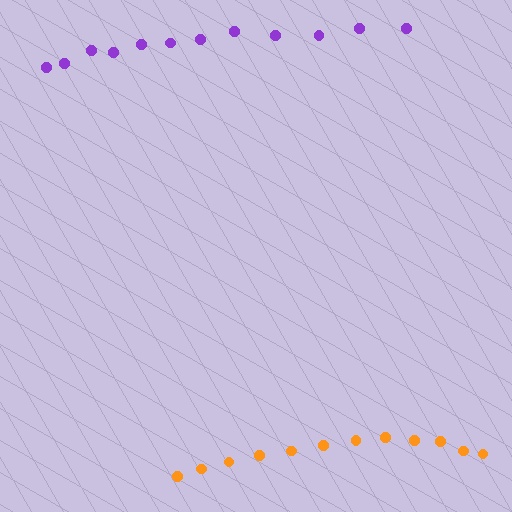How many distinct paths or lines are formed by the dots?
There are 2 distinct paths.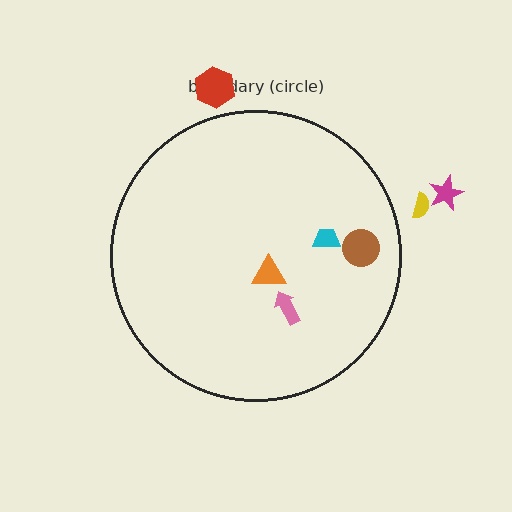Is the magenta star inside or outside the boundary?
Outside.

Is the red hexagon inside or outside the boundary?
Outside.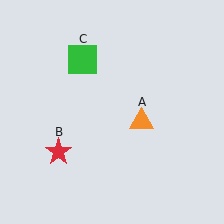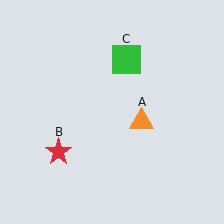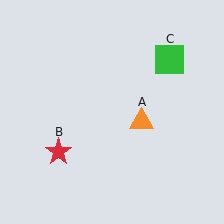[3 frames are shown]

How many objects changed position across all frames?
1 object changed position: green square (object C).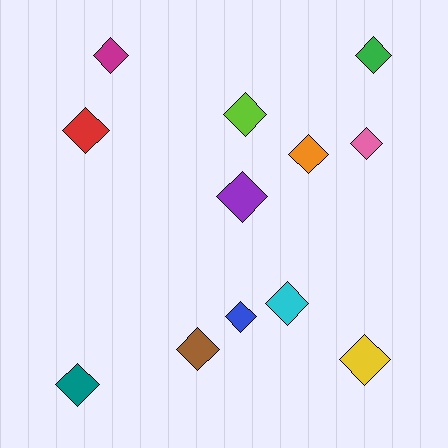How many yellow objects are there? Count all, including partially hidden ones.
There is 1 yellow object.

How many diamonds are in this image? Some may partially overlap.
There are 12 diamonds.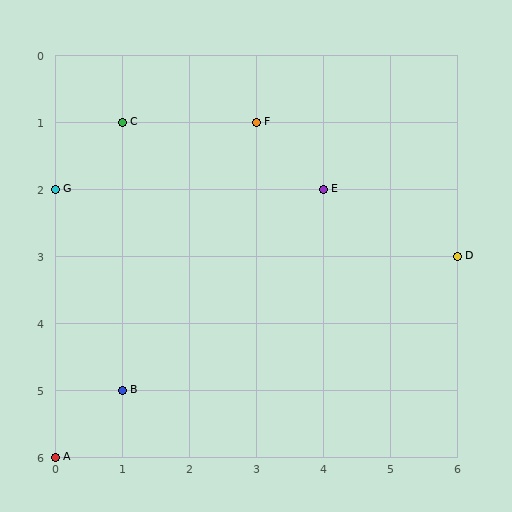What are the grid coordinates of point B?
Point B is at grid coordinates (1, 5).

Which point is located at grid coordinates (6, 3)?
Point D is at (6, 3).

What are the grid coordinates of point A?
Point A is at grid coordinates (0, 6).